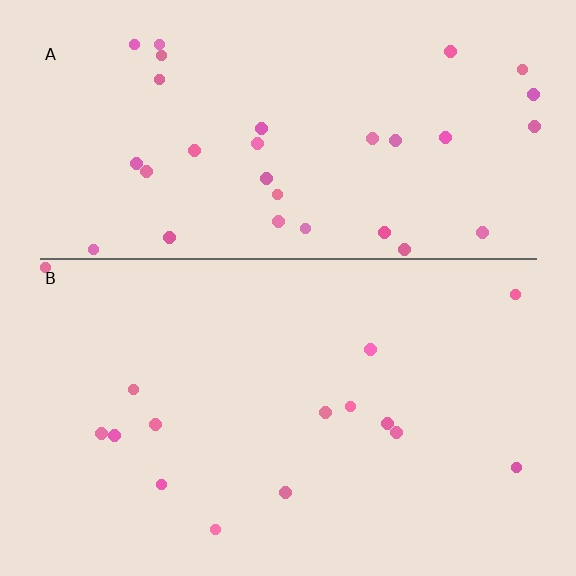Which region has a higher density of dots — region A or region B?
A (the top).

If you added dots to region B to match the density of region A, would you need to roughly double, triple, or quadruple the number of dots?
Approximately double.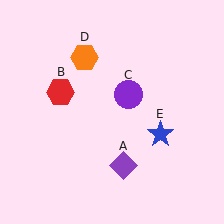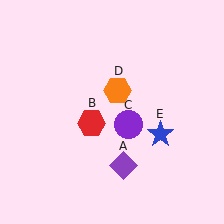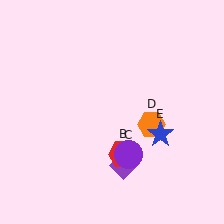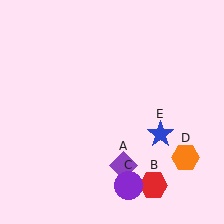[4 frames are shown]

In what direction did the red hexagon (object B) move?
The red hexagon (object B) moved down and to the right.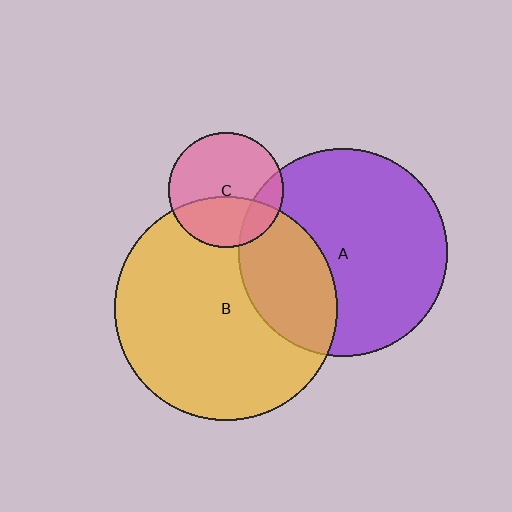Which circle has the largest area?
Circle B (yellow).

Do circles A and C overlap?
Yes.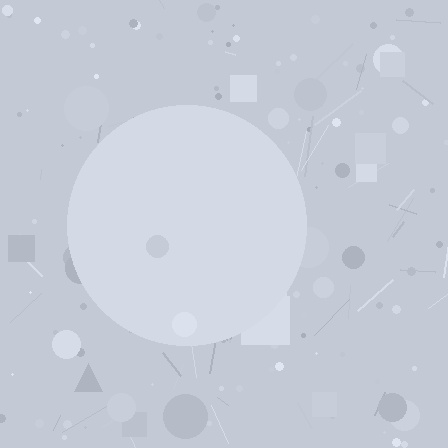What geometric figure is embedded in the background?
A circle is embedded in the background.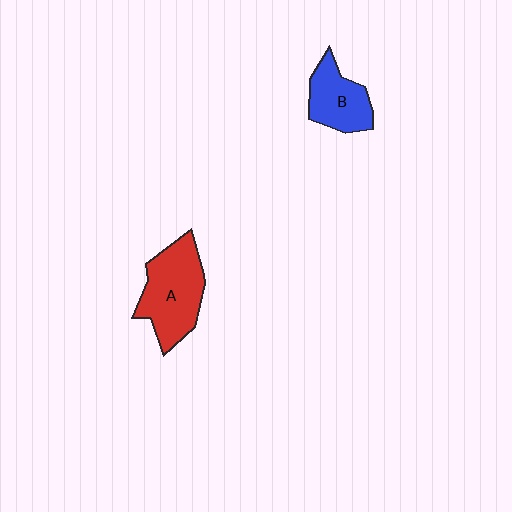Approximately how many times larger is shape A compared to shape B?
Approximately 1.5 times.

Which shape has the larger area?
Shape A (red).